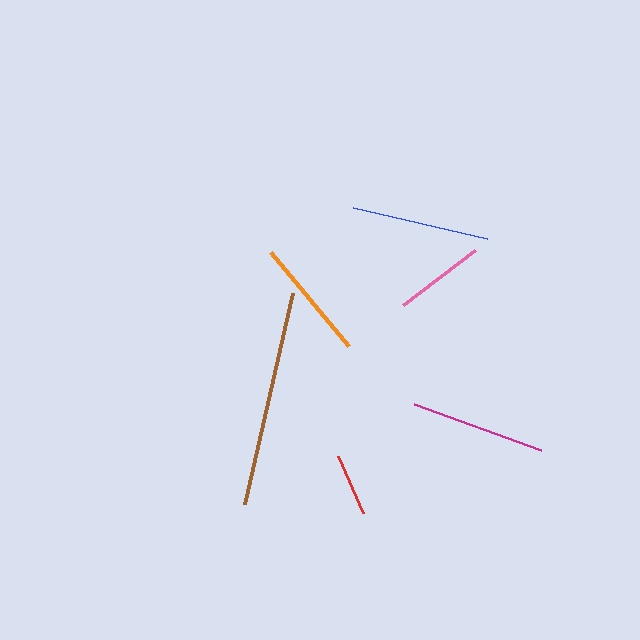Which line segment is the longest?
The brown line is the longest at approximately 217 pixels.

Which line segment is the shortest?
The red line is the shortest at approximately 62 pixels.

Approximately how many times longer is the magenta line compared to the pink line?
The magenta line is approximately 1.5 times the length of the pink line.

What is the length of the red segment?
The red segment is approximately 62 pixels long.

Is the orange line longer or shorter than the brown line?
The brown line is longer than the orange line.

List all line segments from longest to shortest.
From longest to shortest: brown, blue, magenta, orange, pink, red.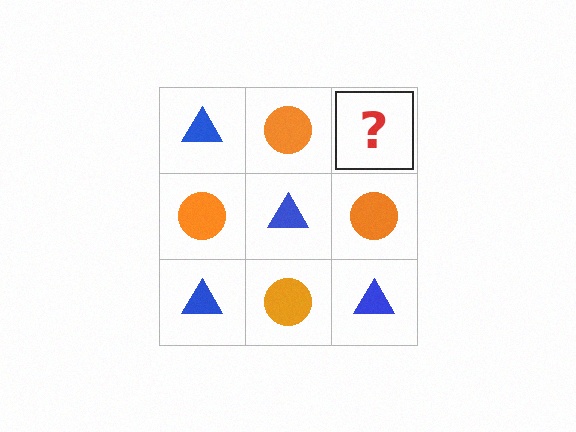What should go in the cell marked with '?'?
The missing cell should contain a blue triangle.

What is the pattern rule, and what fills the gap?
The rule is that it alternates blue triangle and orange circle in a checkerboard pattern. The gap should be filled with a blue triangle.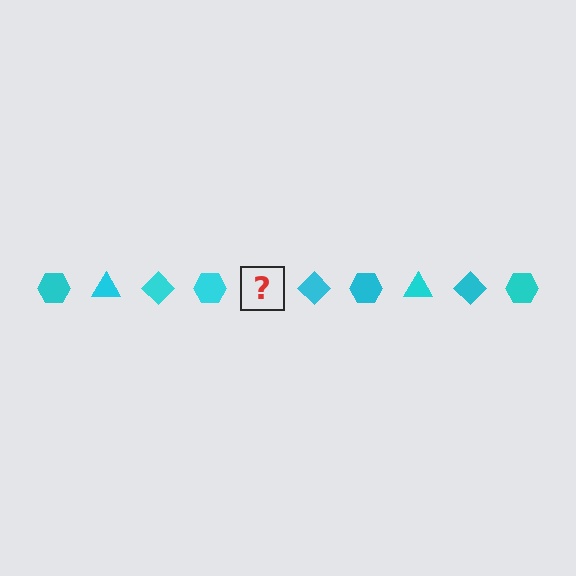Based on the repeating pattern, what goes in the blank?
The blank should be a cyan triangle.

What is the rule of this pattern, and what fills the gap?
The rule is that the pattern cycles through hexagon, triangle, diamond shapes in cyan. The gap should be filled with a cyan triangle.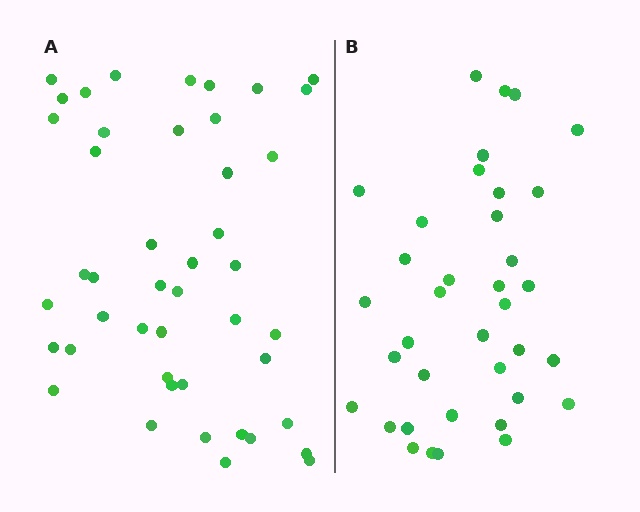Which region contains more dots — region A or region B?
Region A (the left region) has more dots.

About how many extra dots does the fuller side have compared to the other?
Region A has roughly 8 or so more dots than region B.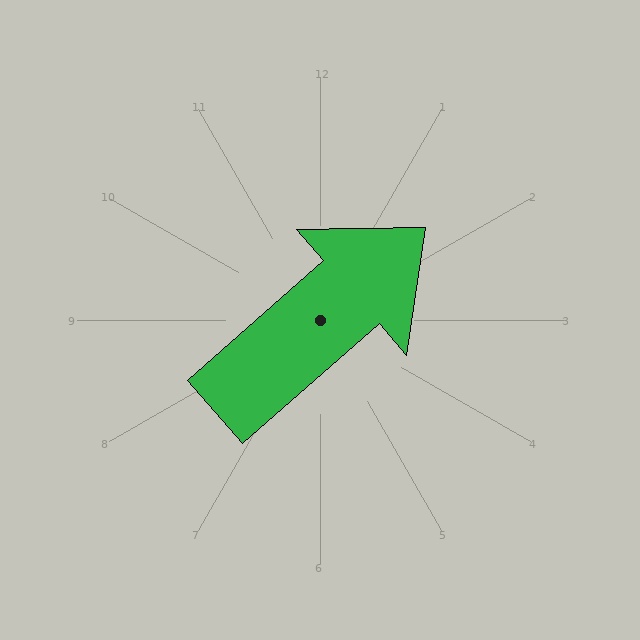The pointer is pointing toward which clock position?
Roughly 2 o'clock.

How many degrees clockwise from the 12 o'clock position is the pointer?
Approximately 49 degrees.